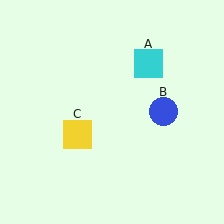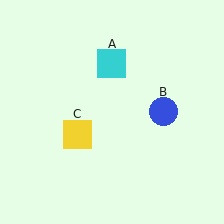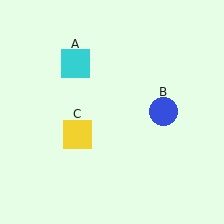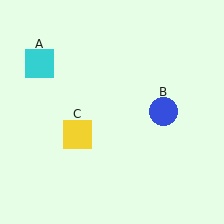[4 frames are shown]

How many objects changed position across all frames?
1 object changed position: cyan square (object A).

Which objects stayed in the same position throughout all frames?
Blue circle (object B) and yellow square (object C) remained stationary.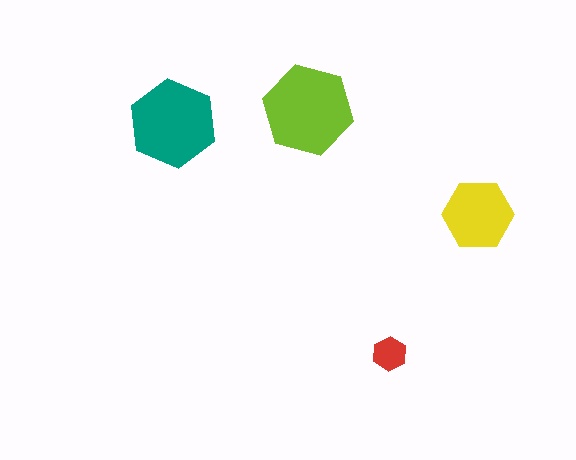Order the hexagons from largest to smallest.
the lime one, the teal one, the yellow one, the red one.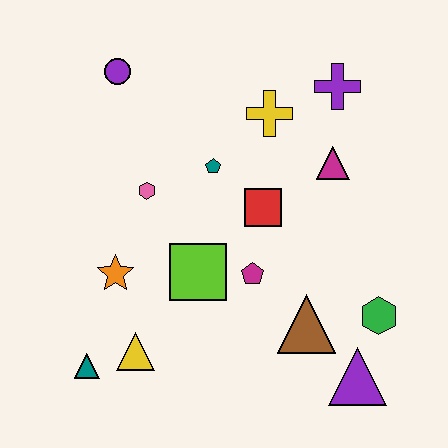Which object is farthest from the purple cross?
The teal triangle is farthest from the purple cross.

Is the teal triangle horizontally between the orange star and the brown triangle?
No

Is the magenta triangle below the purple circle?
Yes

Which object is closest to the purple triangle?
The green hexagon is closest to the purple triangle.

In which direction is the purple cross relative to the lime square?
The purple cross is above the lime square.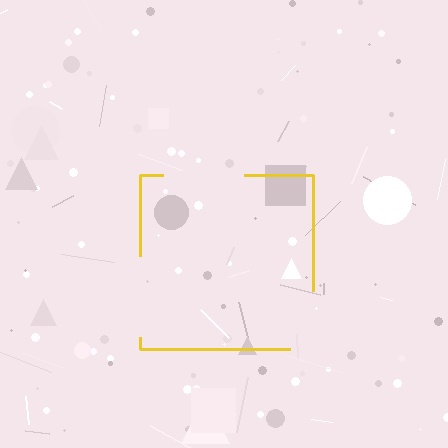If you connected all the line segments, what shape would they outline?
They would outline a square.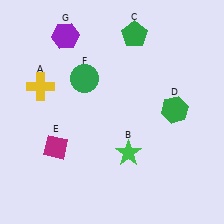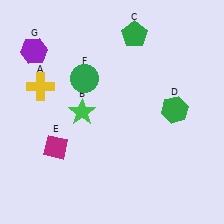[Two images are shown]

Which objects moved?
The objects that moved are: the green star (B), the purple hexagon (G).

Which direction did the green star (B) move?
The green star (B) moved left.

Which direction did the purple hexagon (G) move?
The purple hexagon (G) moved left.